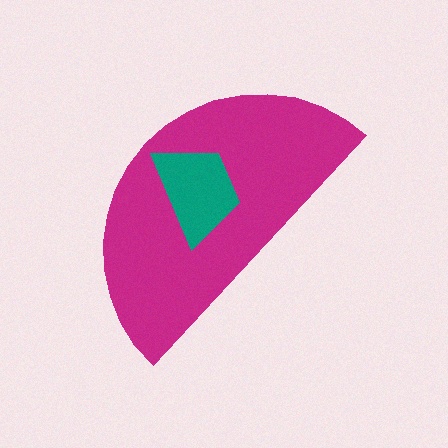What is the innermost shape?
The teal trapezoid.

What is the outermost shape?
The magenta semicircle.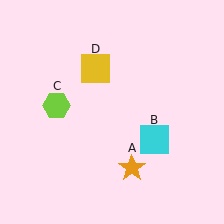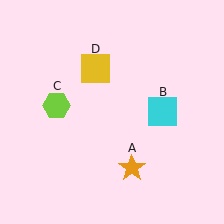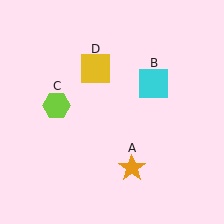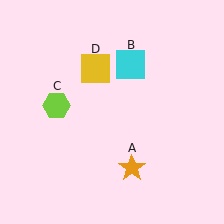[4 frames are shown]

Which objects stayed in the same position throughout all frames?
Orange star (object A) and lime hexagon (object C) and yellow square (object D) remained stationary.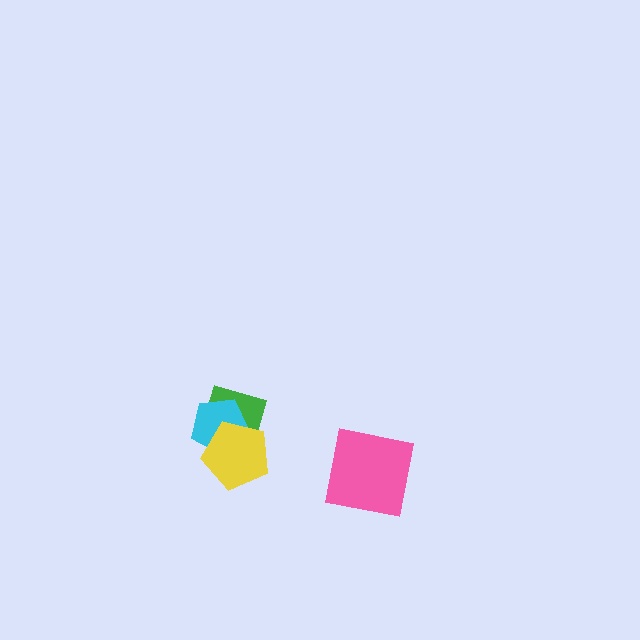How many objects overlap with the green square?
2 objects overlap with the green square.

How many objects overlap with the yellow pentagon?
2 objects overlap with the yellow pentagon.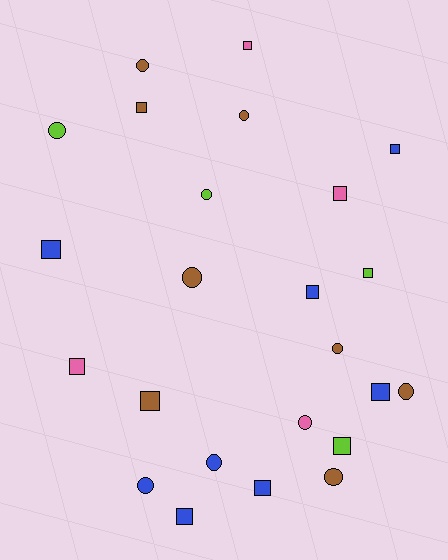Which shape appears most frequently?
Square, with 13 objects.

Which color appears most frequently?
Blue, with 8 objects.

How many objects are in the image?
There are 24 objects.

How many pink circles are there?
There is 1 pink circle.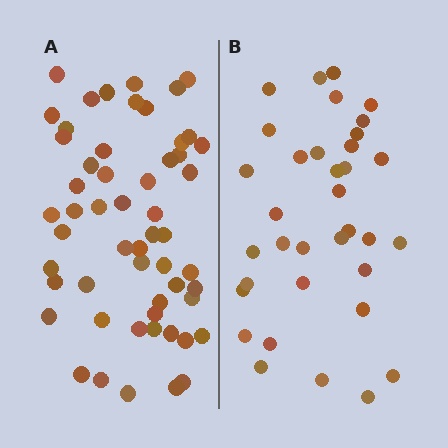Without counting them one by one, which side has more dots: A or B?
Region A (the left region) has more dots.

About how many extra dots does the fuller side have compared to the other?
Region A has approximately 20 more dots than region B.